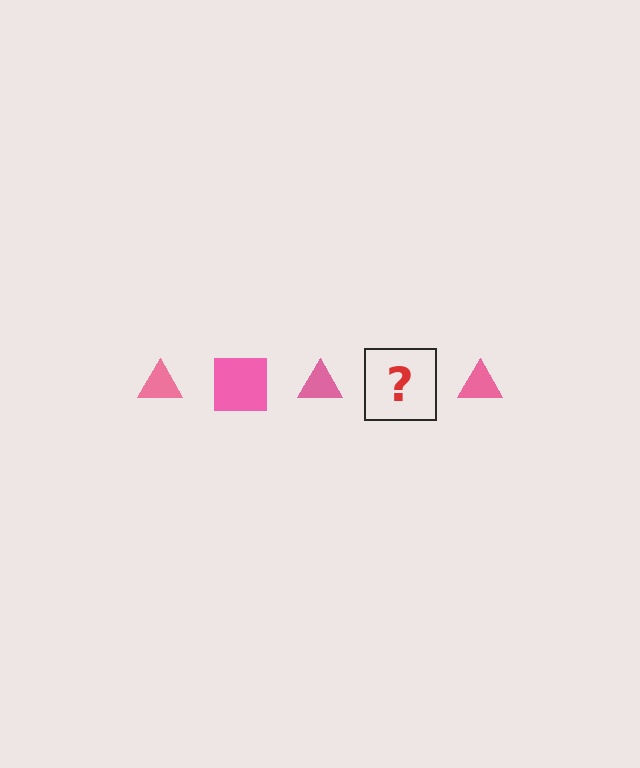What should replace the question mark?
The question mark should be replaced with a pink square.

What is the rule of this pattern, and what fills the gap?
The rule is that the pattern cycles through triangle, square shapes in pink. The gap should be filled with a pink square.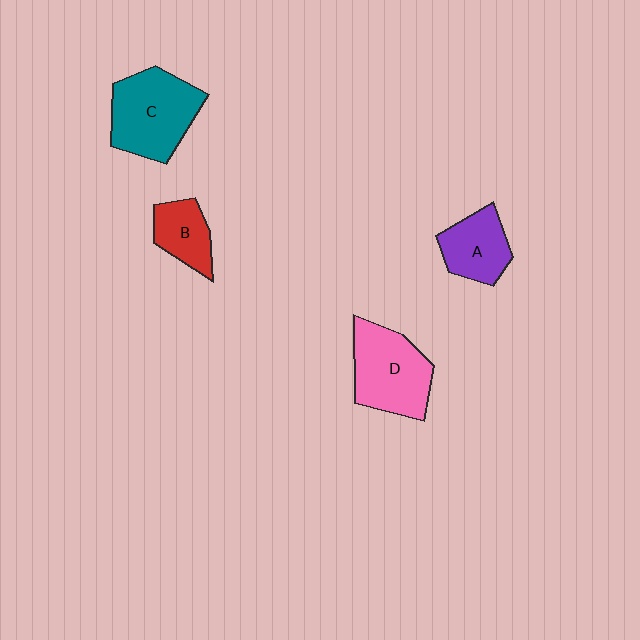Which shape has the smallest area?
Shape B (red).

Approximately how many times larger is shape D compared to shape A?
Approximately 1.5 times.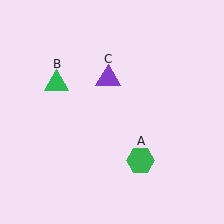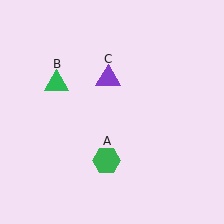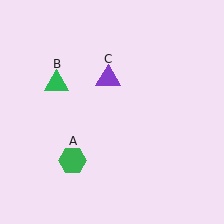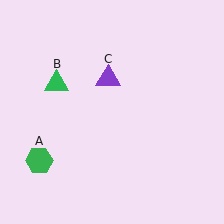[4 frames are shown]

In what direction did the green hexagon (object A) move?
The green hexagon (object A) moved left.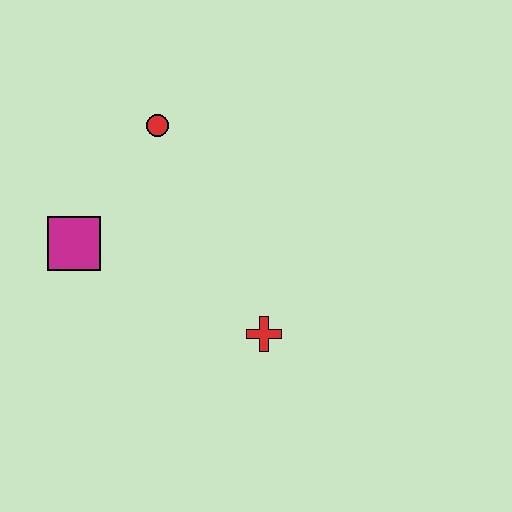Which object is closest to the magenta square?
The red circle is closest to the magenta square.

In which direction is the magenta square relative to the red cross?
The magenta square is to the left of the red cross.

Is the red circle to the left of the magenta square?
No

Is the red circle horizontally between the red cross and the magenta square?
Yes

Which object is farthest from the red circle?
The red cross is farthest from the red circle.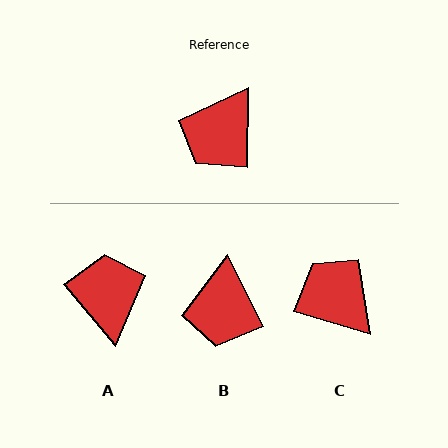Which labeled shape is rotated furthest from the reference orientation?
A, about 139 degrees away.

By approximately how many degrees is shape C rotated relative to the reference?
Approximately 107 degrees clockwise.